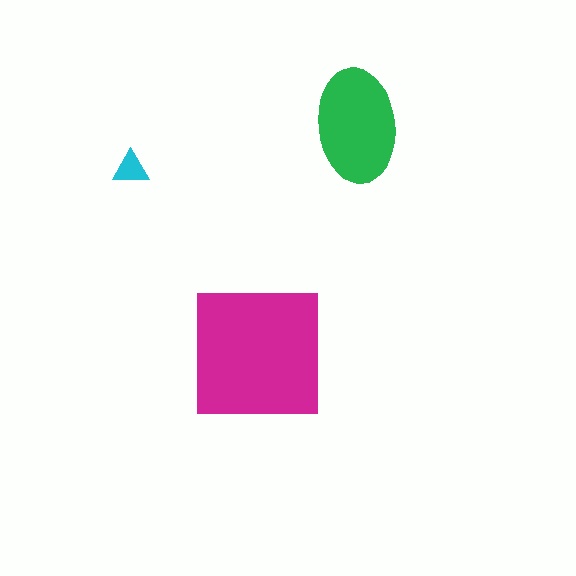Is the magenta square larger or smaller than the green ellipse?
Larger.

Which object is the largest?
The magenta square.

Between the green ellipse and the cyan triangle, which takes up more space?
The green ellipse.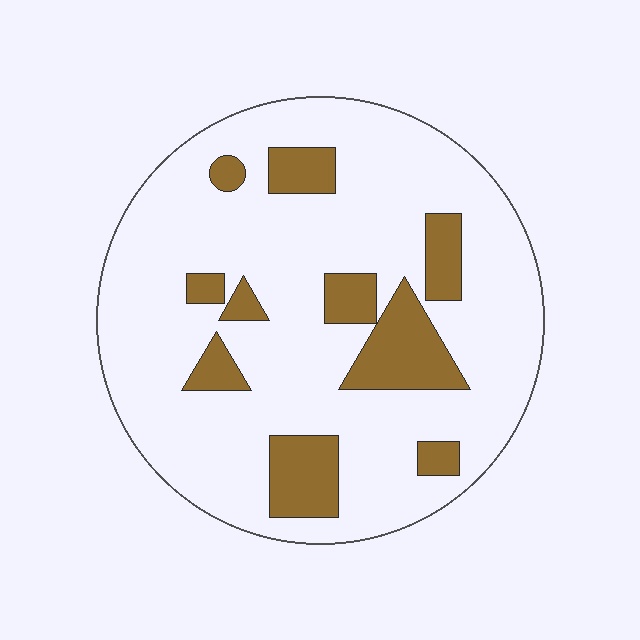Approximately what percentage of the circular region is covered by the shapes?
Approximately 20%.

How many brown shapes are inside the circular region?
10.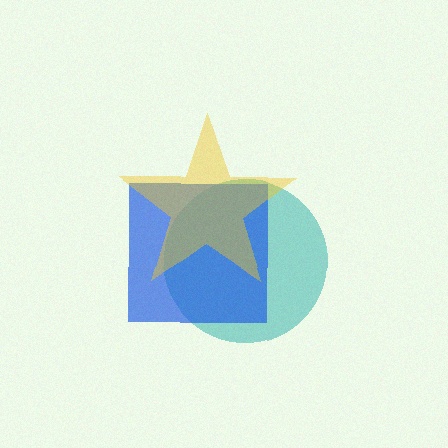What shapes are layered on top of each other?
The layered shapes are: a teal circle, a blue square, a yellow star.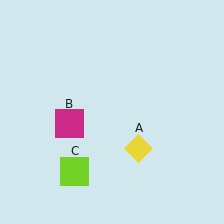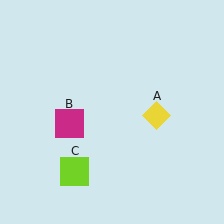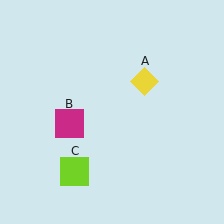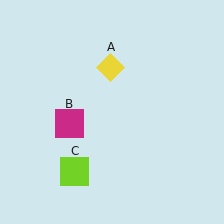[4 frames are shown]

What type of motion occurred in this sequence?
The yellow diamond (object A) rotated counterclockwise around the center of the scene.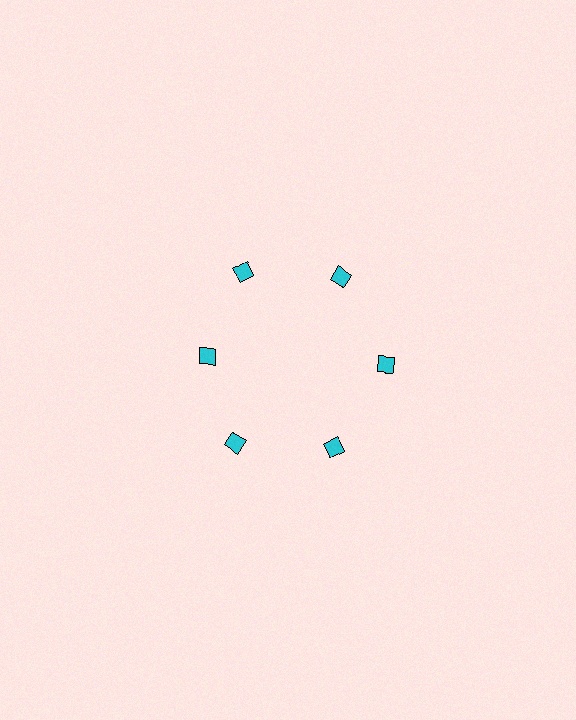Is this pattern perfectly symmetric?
No. The 6 cyan diamonds are arranged in a ring, but one element near the 9 o'clock position is pulled inward toward the center, breaking the 6-fold rotational symmetry.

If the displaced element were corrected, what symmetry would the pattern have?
It would have 6-fold rotational symmetry — the pattern would map onto itself every 60 degrees.